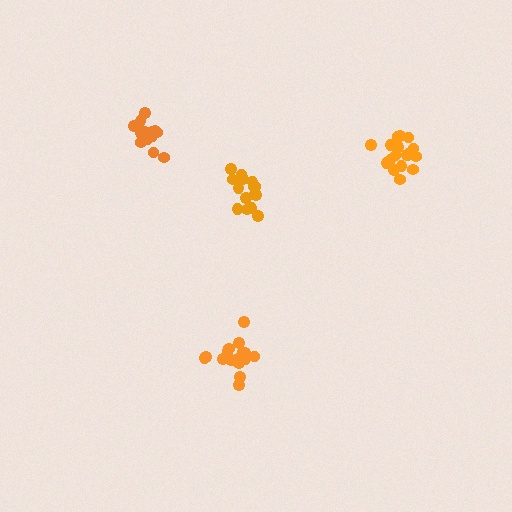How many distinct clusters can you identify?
There are 4 distinct clusters.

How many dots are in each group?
Group 1: 15 dots, Group 2: 18 dots, Group 3: 18 dots, Group 4: 15 dots (66 total).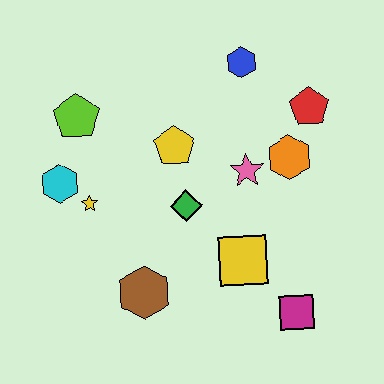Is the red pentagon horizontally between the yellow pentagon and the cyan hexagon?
No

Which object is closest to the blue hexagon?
The red pentagon is closest to the blue hexagon.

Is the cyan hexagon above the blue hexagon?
No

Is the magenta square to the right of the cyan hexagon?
Yes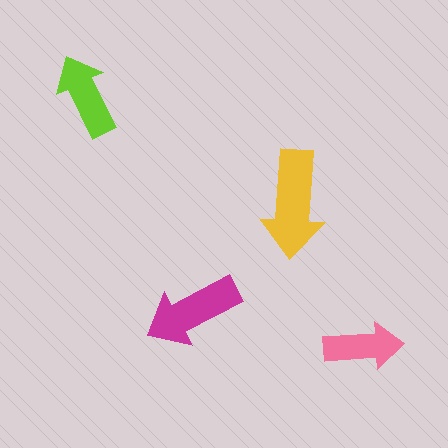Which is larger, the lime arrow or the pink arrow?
The lime one.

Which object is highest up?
The lime arrow is topmost.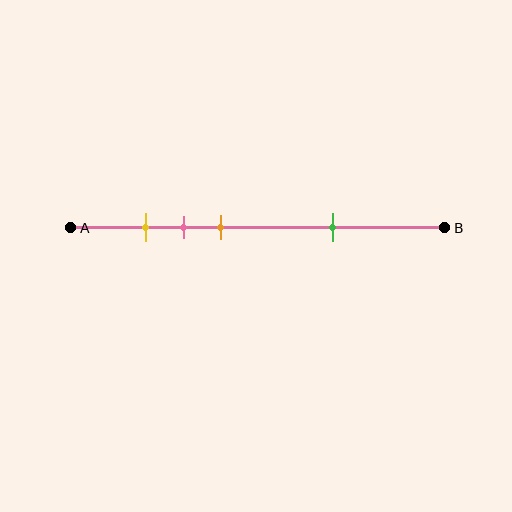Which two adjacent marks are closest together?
The yellow and pink marks are the closest adjacent pair.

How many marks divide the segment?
There are 4 marks dividing the segment.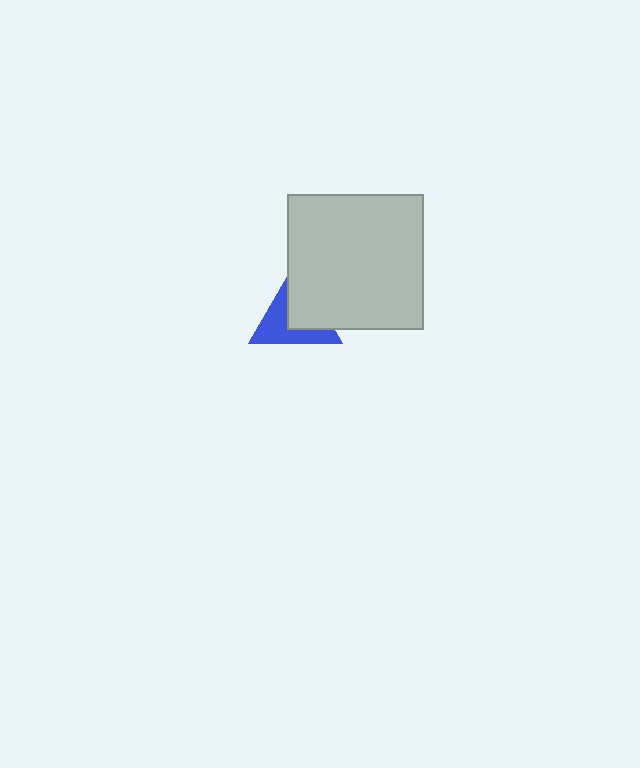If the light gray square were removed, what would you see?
You would see the complete blue triangle.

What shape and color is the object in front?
The object in front is a light gray square.